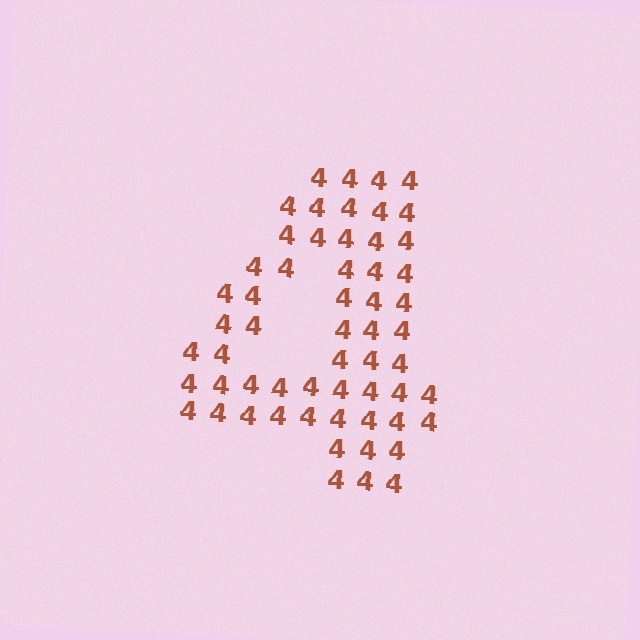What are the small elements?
The small elements are digit 4's.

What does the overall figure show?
The overall figure shows the digit 4.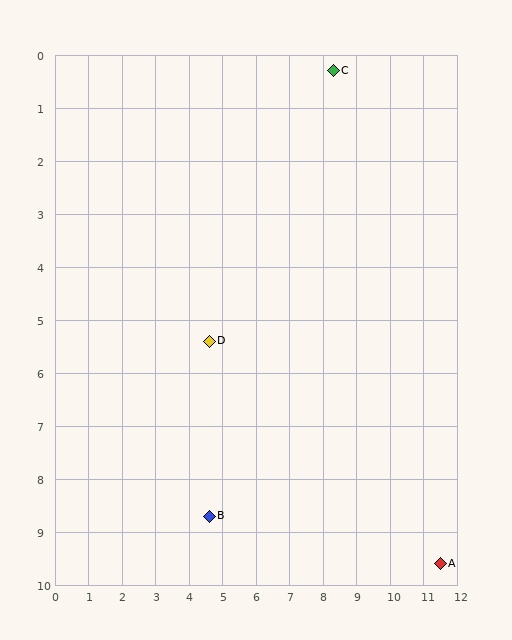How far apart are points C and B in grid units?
Points C and B are about 9.2 grid units apart.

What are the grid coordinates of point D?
Point D is at approximately (4.6, 5.4).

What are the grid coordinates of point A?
Point A is at approximately (11.5, 9.6).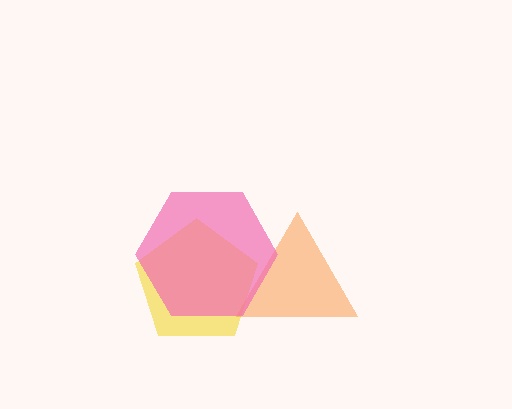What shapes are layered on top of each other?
The layered shapes are: a yellow pentagon, an orange triangle, a pink hexagon.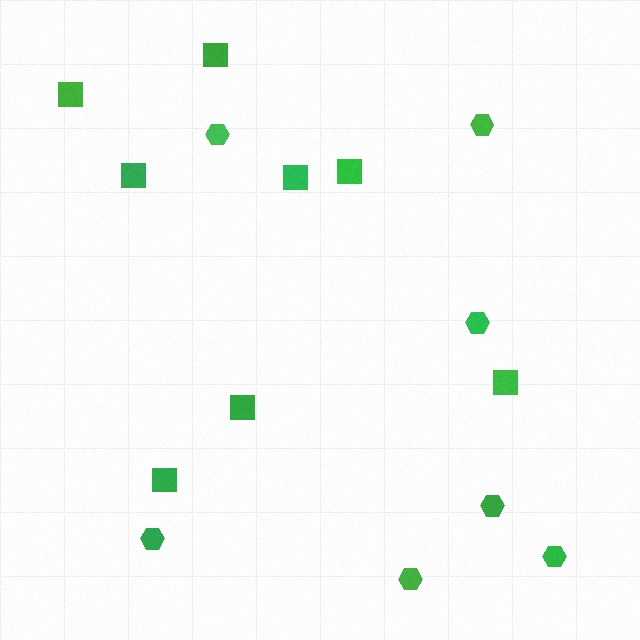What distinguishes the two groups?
There are 2 groups: one group of hexagons (7) and one group of squares (8).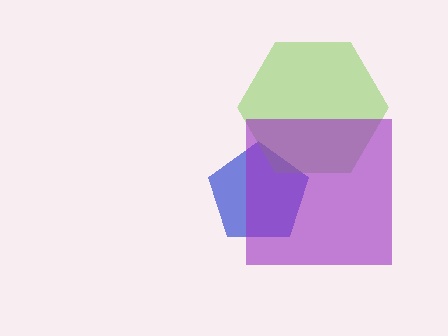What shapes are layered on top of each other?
The layered shapes are: a blue pentagon, a lime hexagon, a purple square.